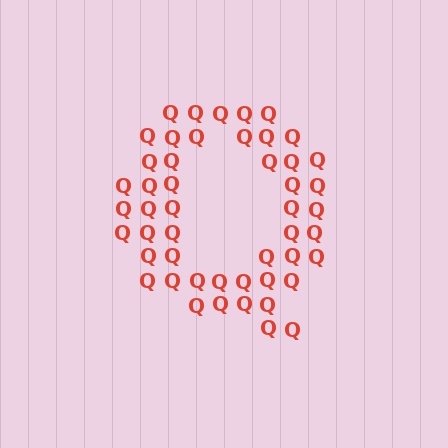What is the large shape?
The large shape is the letter Q.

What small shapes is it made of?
It is made of small letter Q's.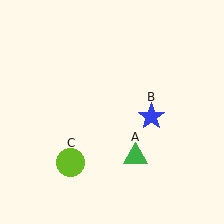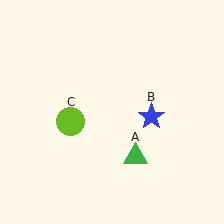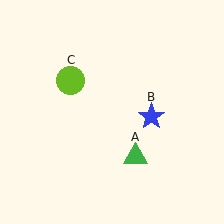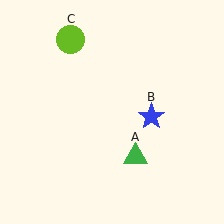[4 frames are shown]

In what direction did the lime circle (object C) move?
The lime circle (object C) moved up.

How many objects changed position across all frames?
1 object changed position: lime circle (object C).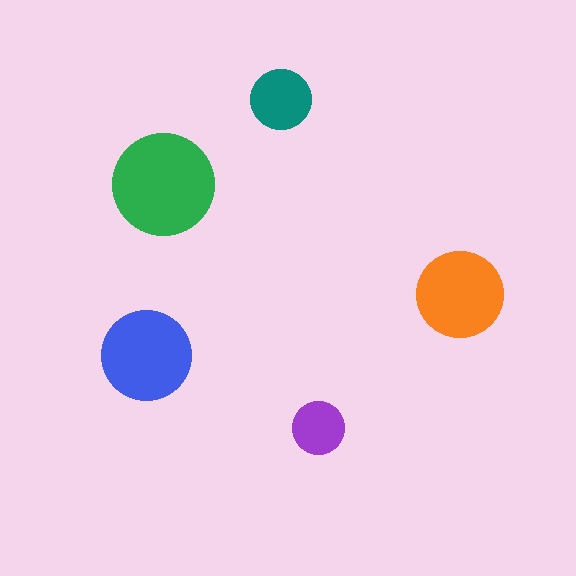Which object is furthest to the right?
The orange circle is rightmost.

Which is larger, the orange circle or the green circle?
The green one.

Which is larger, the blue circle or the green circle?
The green one.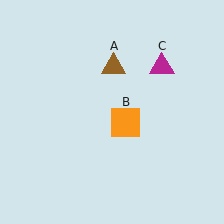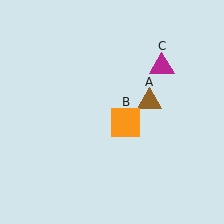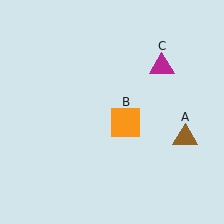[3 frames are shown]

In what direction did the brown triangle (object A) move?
The brown triangle (object A) moved down and to the right.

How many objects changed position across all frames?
1 object changed position: brown triangle (object A).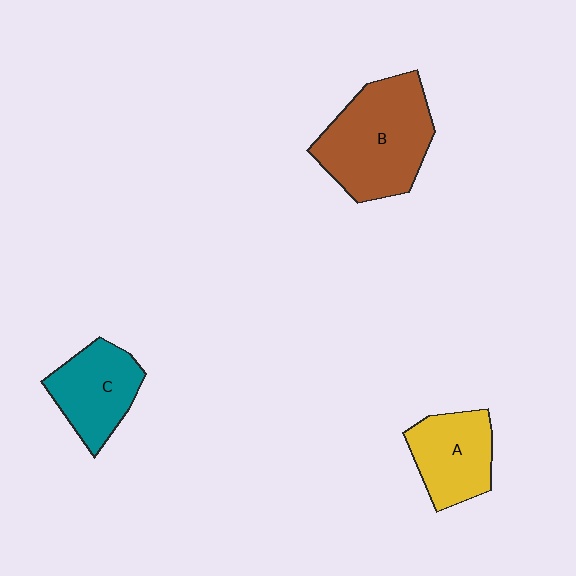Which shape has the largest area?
Shape B (brown).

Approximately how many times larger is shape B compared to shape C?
Approximately 1.6 times.